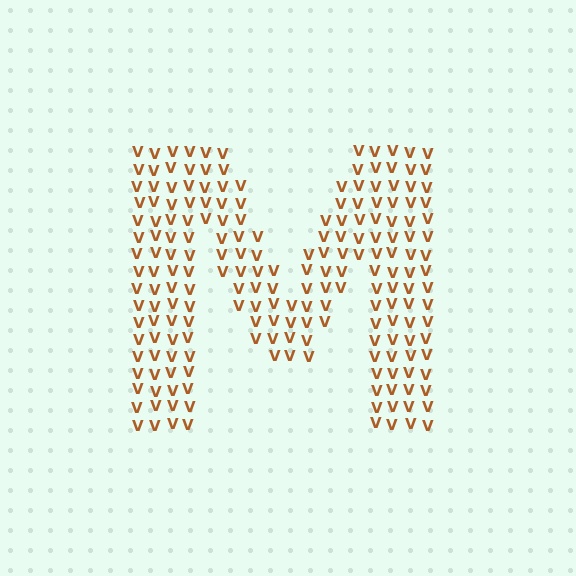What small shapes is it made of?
It is made of small letter V's.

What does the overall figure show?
The overall figure shows the letter M.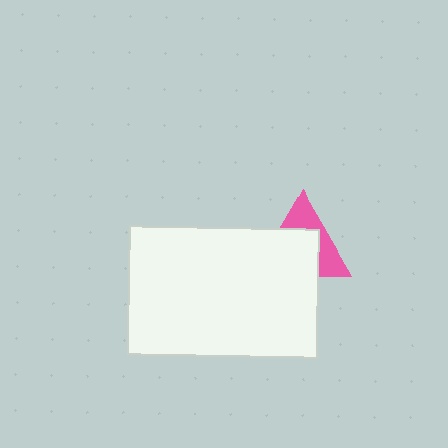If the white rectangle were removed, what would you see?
You would see the complete pink triangle.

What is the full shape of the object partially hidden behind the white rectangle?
The partially hidden object is a pink triangle.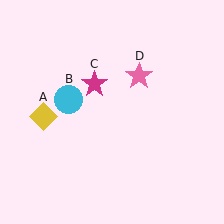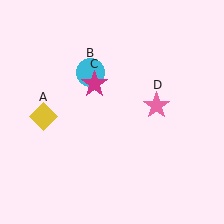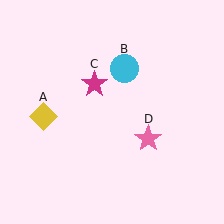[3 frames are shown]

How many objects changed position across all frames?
2 objects changed position: cyan circle (object B), pink star (object D).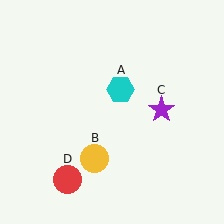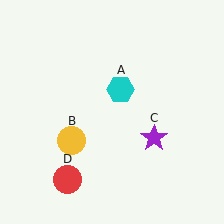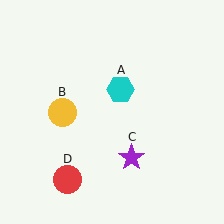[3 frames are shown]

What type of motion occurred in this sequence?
The yellow circle (object B), purple star (object C) rotated clockwise around the center of the scene.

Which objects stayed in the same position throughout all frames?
Cyan hexagon (object A) and red circle (object D) remained stationary.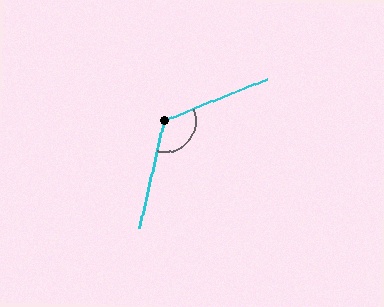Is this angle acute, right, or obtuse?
It is obtuse.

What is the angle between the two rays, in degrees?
Approximately 125 degrees.